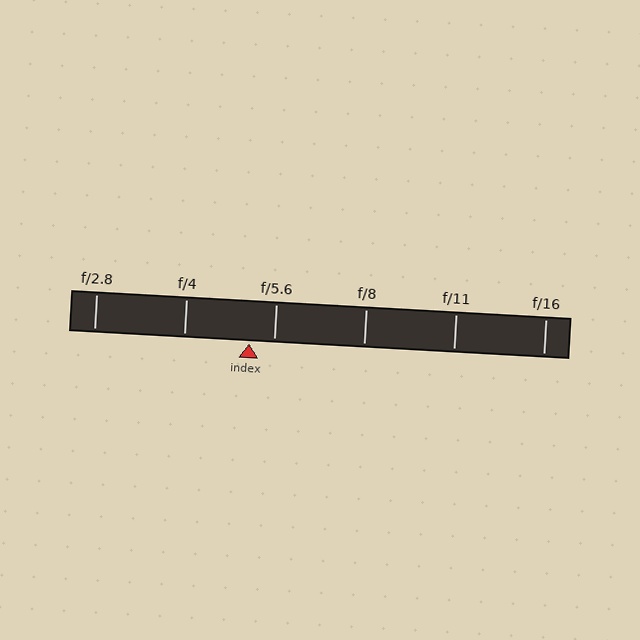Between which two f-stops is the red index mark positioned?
The index mark is between f/4 and f/5.6.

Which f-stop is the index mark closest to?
The index mark is closest to f/5.6.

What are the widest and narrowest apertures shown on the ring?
The widest aperture shown is f/2.8 and the narrowest is f/16.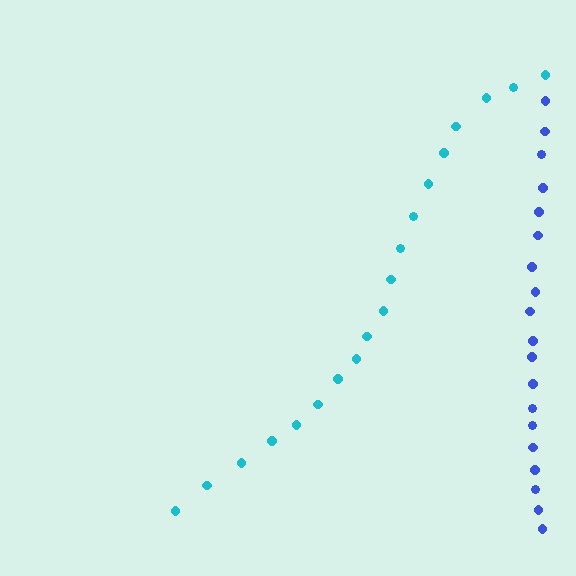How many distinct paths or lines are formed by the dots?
There are 2 distinct paths.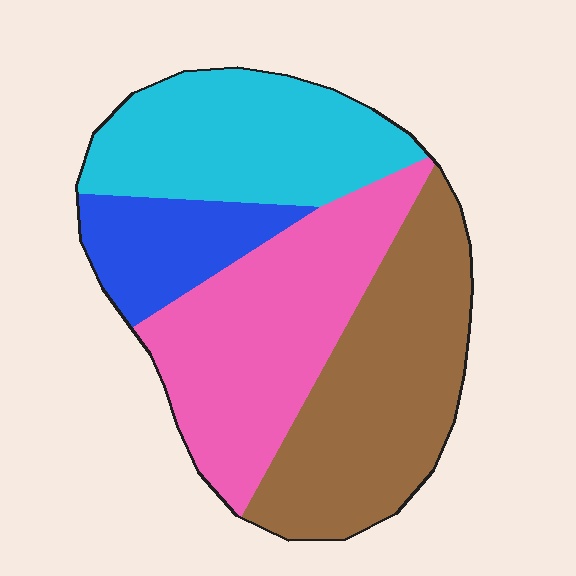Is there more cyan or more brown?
Brown.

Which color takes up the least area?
Blue, at roughly 15%.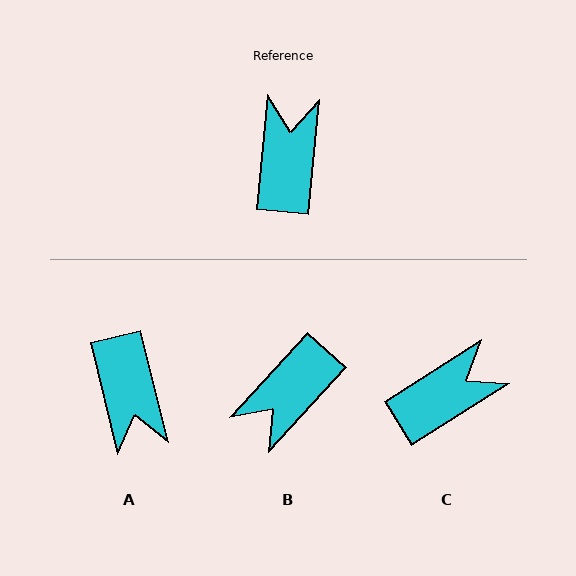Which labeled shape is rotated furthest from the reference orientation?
A, about 161 degrees away.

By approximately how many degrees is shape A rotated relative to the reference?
Approximately 161 degrees clockwise.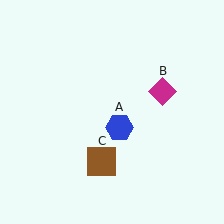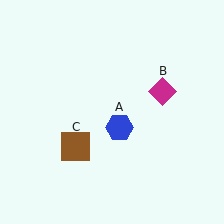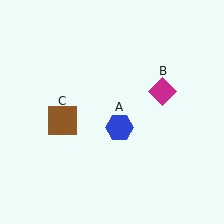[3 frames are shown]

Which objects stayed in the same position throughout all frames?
Blue hexagon (object A) and magenta diamond (object B) remained stationary.